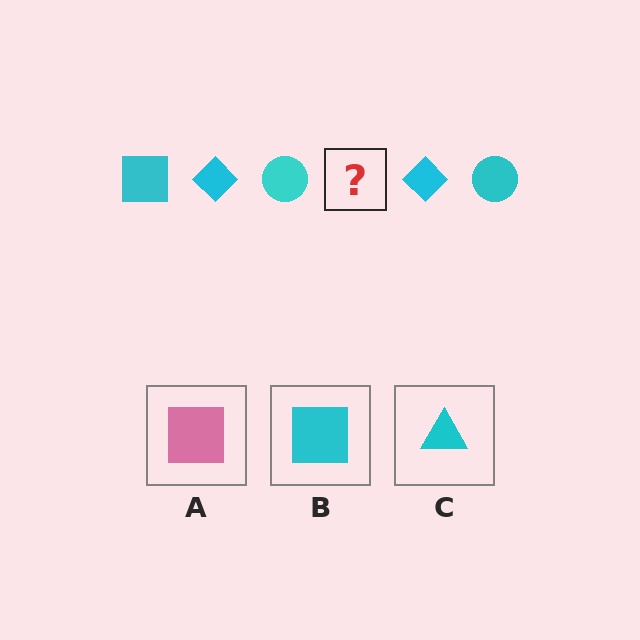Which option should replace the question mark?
Option B.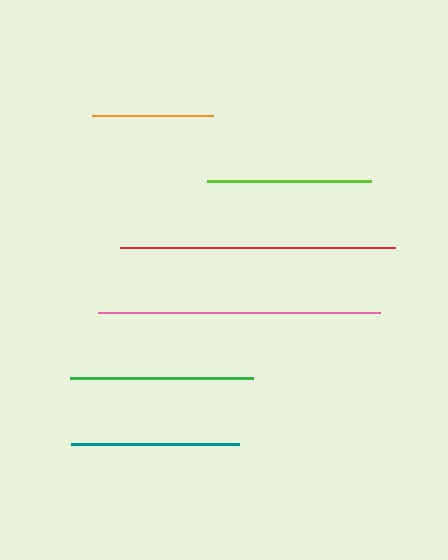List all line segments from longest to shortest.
From longest to shortest: pink, red, green, teal, lime, orange.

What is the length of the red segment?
The red segment is approximately 276 pixels long.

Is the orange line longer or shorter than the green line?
The green line is longer than the orange line.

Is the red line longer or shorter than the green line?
The red line is longer than the green line.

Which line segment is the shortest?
The orange line is the shortest at approximately 121 pixels.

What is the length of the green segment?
The green segment is approximately 183 pixels long.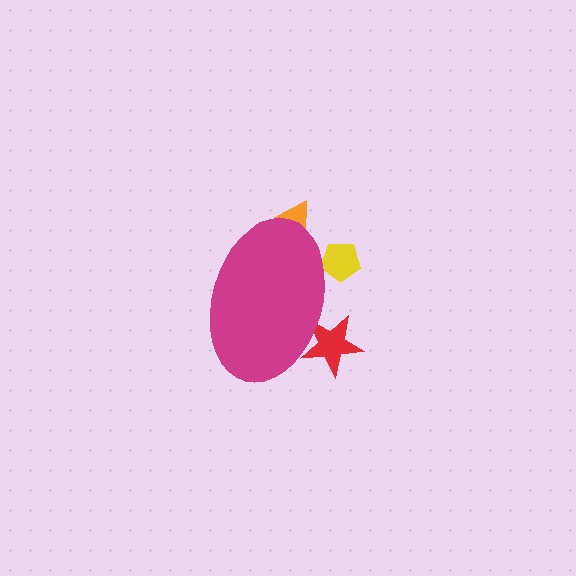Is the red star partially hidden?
Yes, the red star is partially hidden behind the magenta ellipse.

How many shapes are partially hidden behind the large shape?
3 shapes are partially hidden.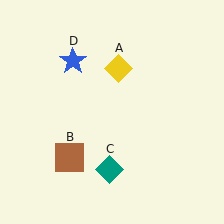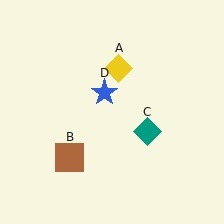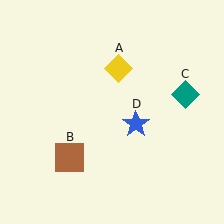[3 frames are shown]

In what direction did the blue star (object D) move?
The blue star (object D) moved down and to the right.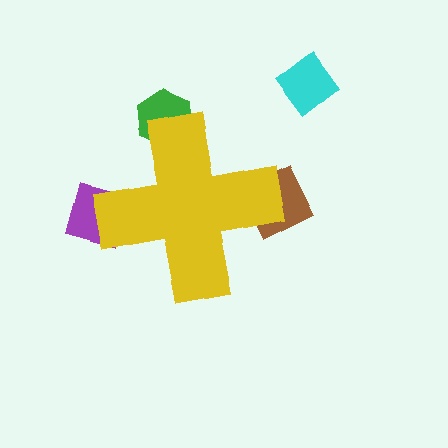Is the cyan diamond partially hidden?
No, the cyan diamond is fully visible.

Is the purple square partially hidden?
Yes, the purple square is partially hidden behind the yellow cross.